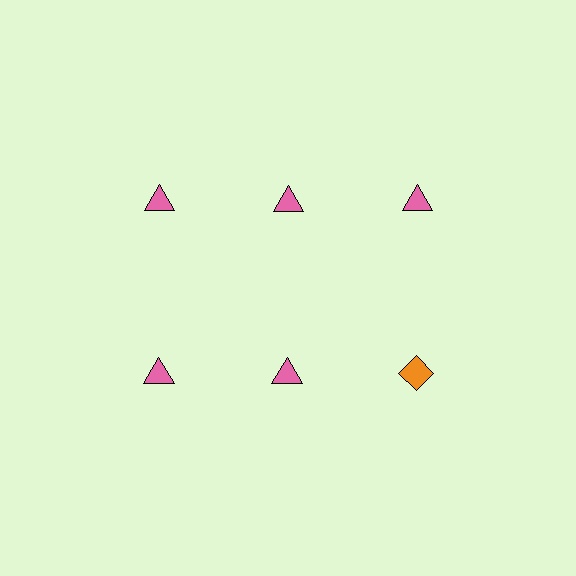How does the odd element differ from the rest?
It differs in both color (orange instead of pink) and shape (diamond instead of triangle).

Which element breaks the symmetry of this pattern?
The orange diamond in the second row, center column breaks the symmetry. All other shapes are pink triangles.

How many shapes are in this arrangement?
There are 6 shapes arranged in a grid pattern.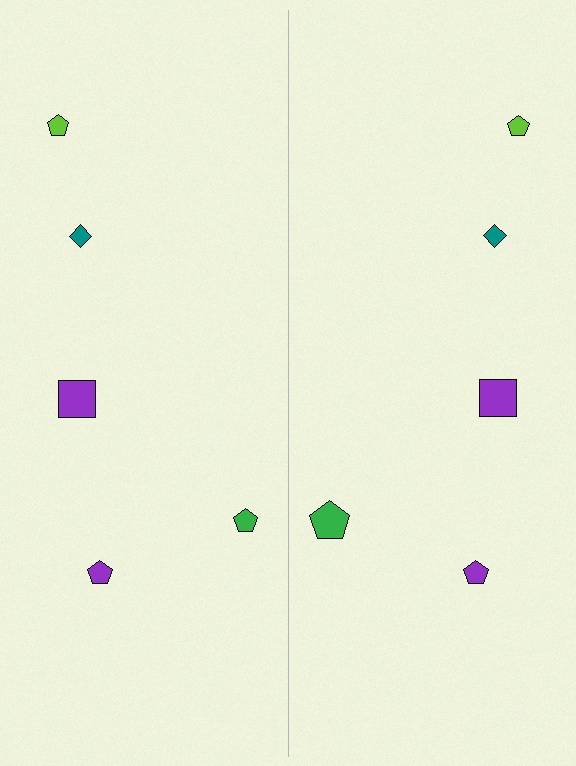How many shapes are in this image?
There are 10 shapes in this image.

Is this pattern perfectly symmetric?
No, the pattern is not perfectly symmetric. The green pentagon on the right side has a different size than its mirror counterpart.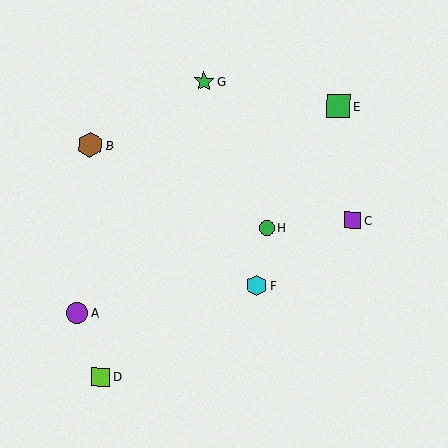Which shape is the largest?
The brown hexagon (labeled B) is the largest.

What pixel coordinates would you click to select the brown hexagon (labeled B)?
Click at (90, 145) to select the brown hexagon B.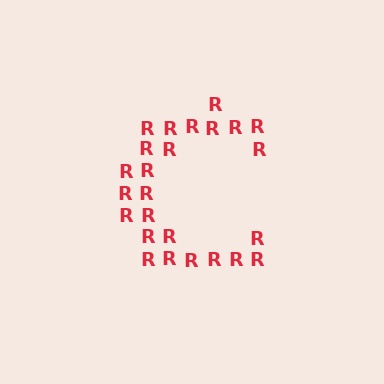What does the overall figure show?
The overall figure shows the letter C.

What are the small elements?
The small elements are letter R's.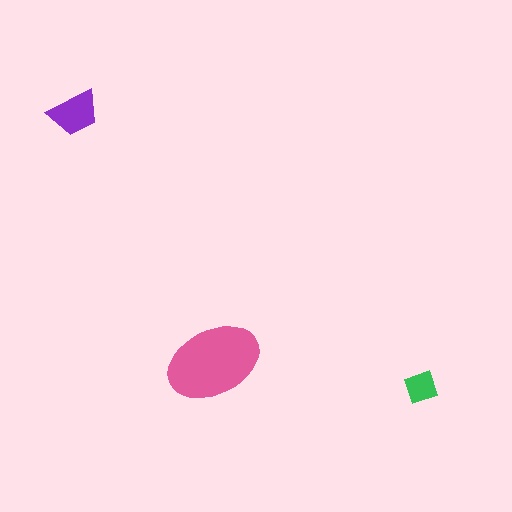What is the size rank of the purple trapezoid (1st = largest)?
2nd.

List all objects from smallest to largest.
The green diamond, the purple trapezoid, the pink ellipse.